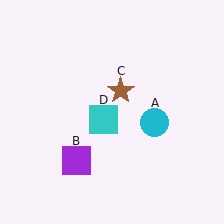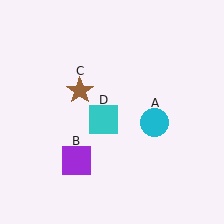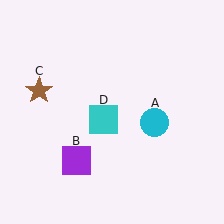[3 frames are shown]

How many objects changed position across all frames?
1 object changed position: brown star (object C).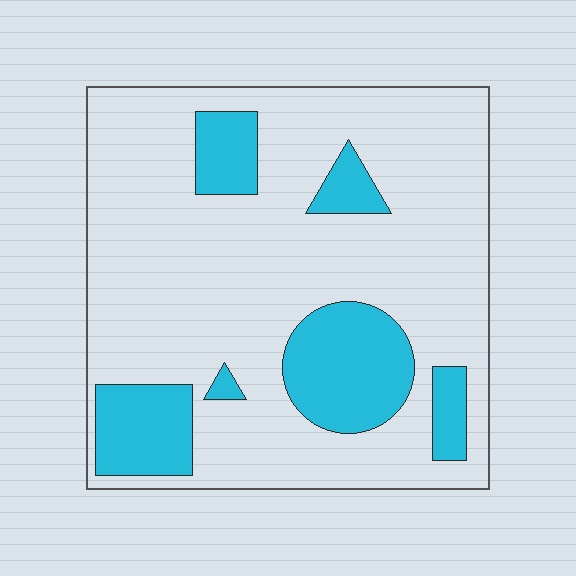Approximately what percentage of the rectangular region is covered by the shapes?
Approximately 20%.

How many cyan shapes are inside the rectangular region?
6.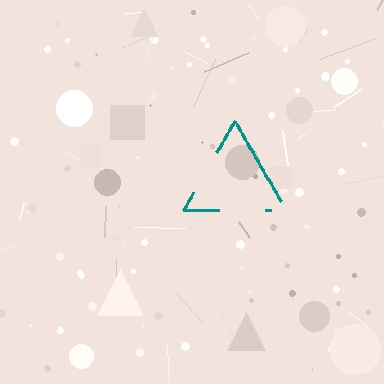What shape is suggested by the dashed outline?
The dashed outline suggests a triangle.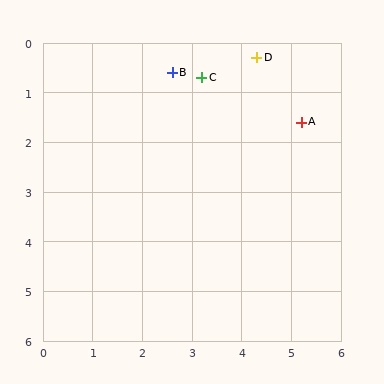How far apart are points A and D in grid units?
Points A and D are about 1.6 grid units apart.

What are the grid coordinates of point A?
Point A is at approximately (5.2, 1.6).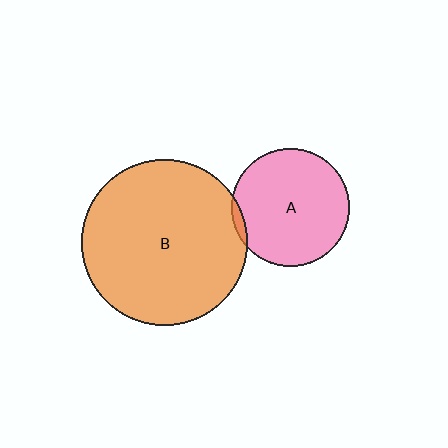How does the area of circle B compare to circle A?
Approximately 2.0 times.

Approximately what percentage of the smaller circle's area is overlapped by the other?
Approximately 5%.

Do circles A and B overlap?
Yes.